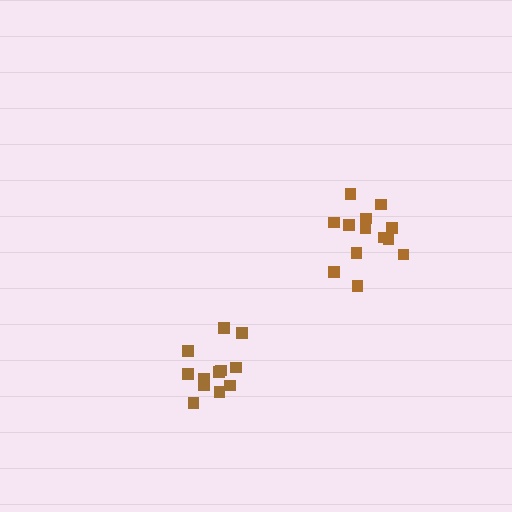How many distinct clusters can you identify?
There are 2 distinct clusters.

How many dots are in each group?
Group 1: 13 dots, Group 2: 13 dots (26 total).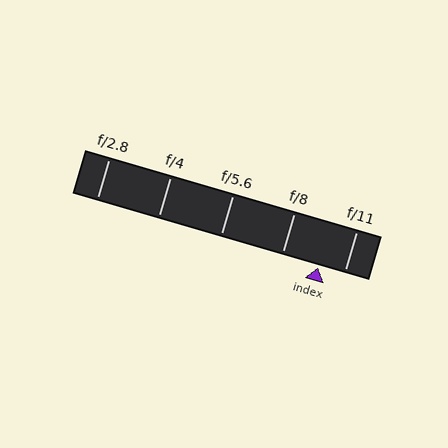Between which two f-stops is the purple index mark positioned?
The index mark is between f/8 and f/11.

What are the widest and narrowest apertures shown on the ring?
The widest aperture shown is f/2.8 and the narrowest is f/11.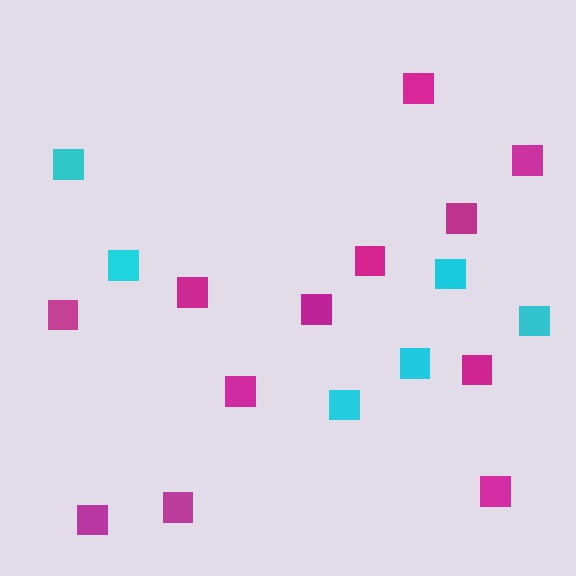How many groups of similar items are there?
There are 2 groups: one group of cyan squares (6) and one group of magenta squares (12).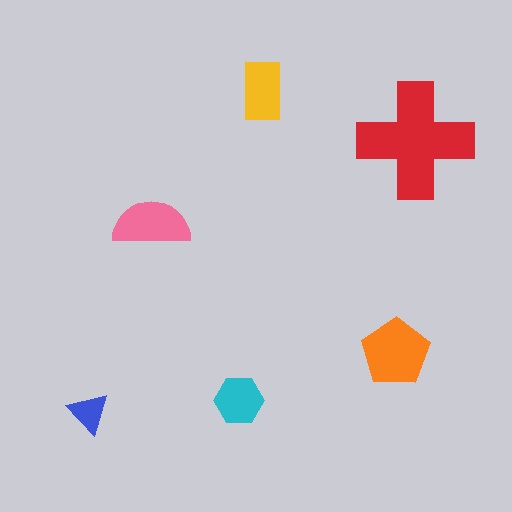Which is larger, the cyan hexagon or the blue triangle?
The cyan hexagon.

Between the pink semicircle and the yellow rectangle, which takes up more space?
The pink semicircle.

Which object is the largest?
The red cross.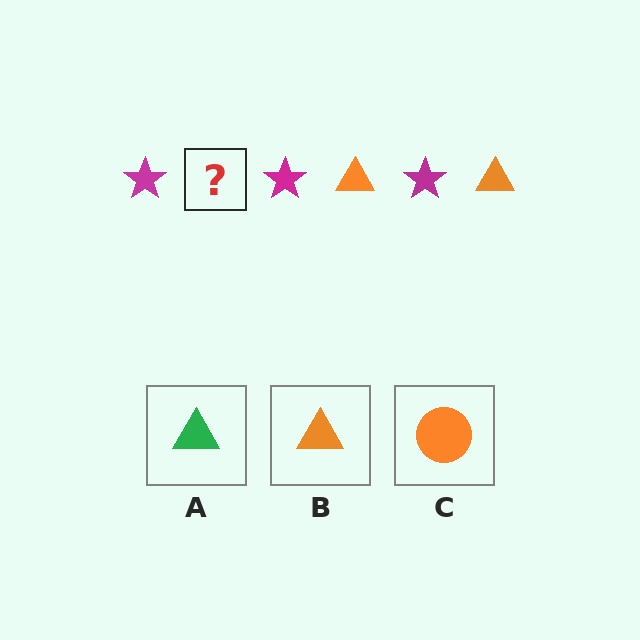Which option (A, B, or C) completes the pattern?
B.